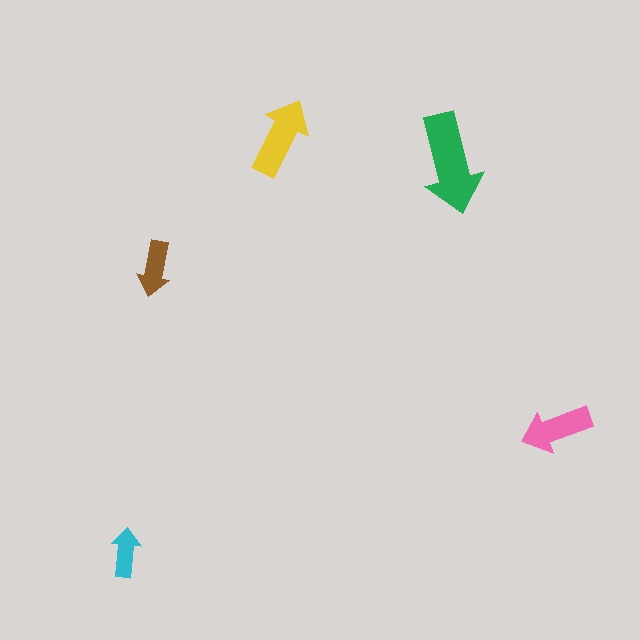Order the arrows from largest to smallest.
the green one, the yellow one, the pink one, the brown one, the cyan one.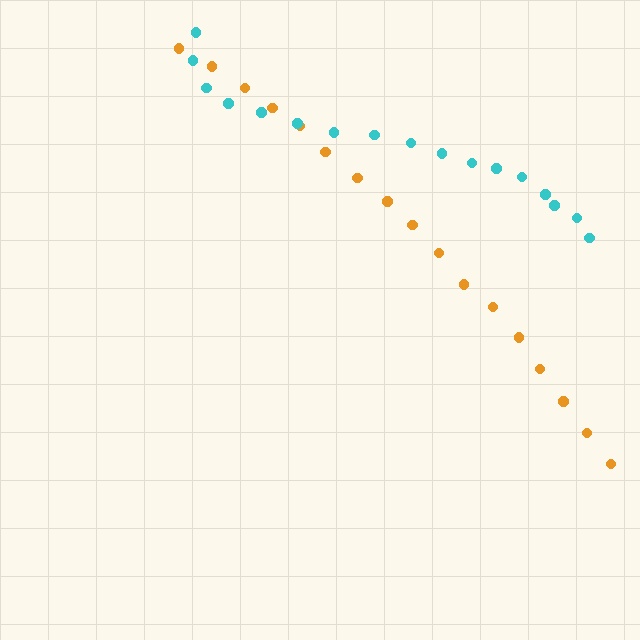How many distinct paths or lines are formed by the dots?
There are 2 distinct paths.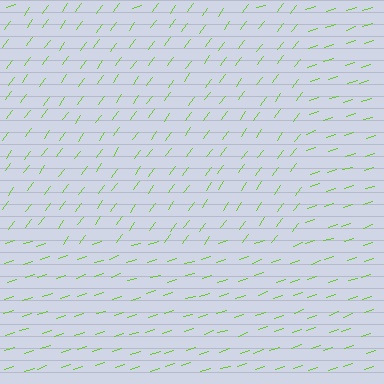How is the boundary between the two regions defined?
The boundary is defined purely by a change in line orientation (approximately 36 degrees difference). All lines are the same color and thickness.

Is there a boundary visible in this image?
Yes, there is a texture boundary formed by a change in line orientation.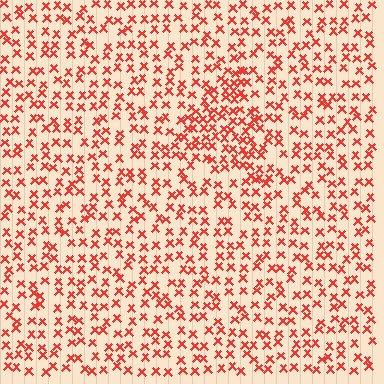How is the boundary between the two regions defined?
The boundary is defined by a change in element density (approximately 1.7x ratio). All elements are the same color, size, and shape.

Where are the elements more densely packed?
The elements are more densely packed inside the triangle boundary.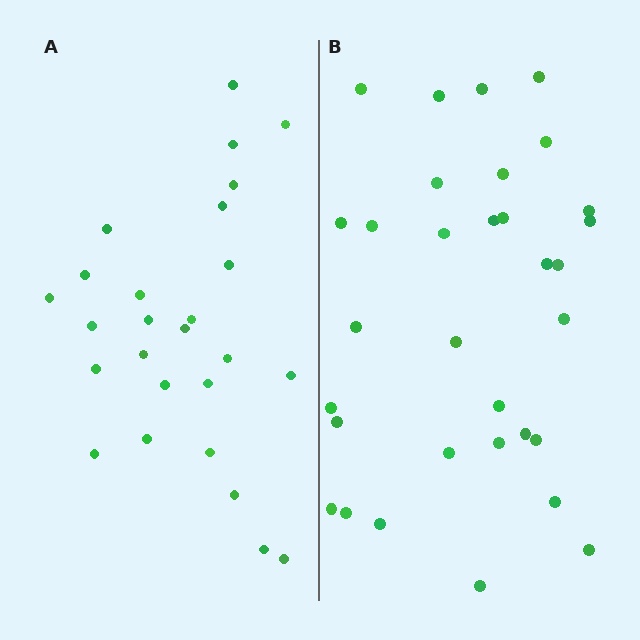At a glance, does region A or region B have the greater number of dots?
Region B (the right region) has more dots.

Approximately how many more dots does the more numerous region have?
Region B has about 6 more dots than region A.